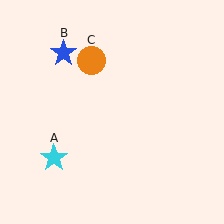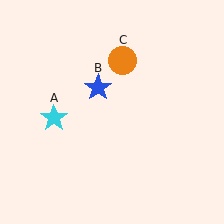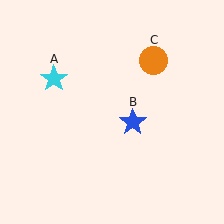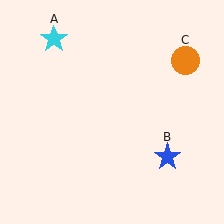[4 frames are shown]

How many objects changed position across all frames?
3 objects changed position: cyan star (object A), blue star (object B), orange circle (object C).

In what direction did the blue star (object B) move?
The blue star (object B) moved down and to the right.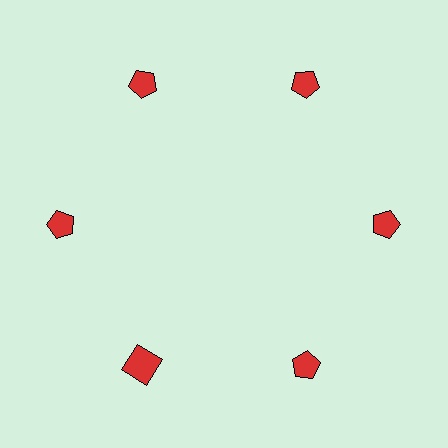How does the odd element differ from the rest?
It has a different shape: square instead of pentagon.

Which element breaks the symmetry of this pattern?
The red square at roughly the 7 o'clock position breaks the symmetry. All other shapes are red pentagons.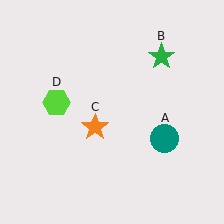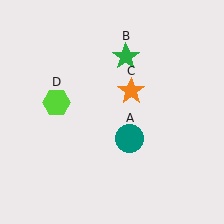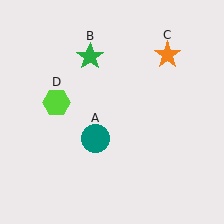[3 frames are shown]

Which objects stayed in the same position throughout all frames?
Lime hexagon (object D) remained stationary.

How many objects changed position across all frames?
3 objects changed position: teal circle (object A), green star (object B), orange star (object C).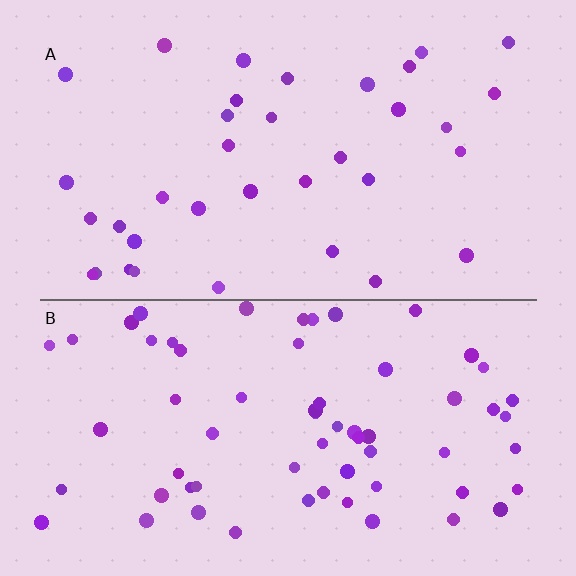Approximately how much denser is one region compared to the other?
Approximately 1.8× — region B over region A.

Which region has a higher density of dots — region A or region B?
B (the bottom).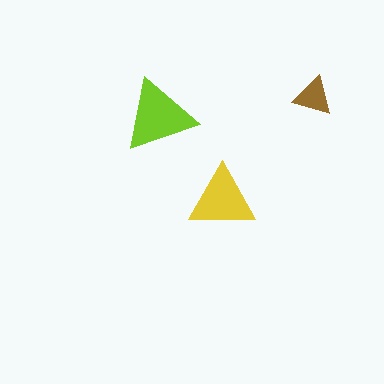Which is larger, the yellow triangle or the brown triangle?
The yellow one.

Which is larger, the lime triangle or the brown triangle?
The lime one.